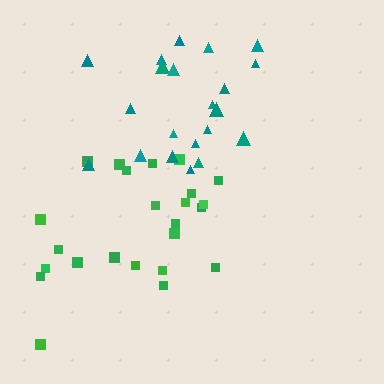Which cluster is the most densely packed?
Green.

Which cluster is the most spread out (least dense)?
Teal.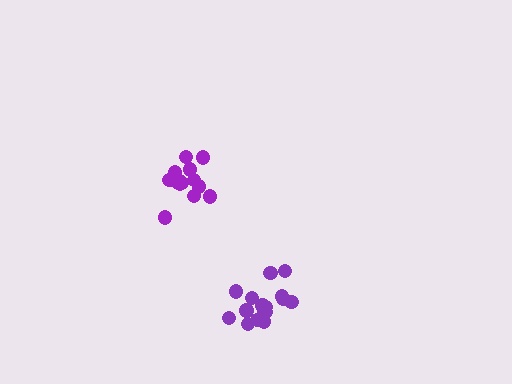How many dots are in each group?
Group 1: 15 dots, Group 2: 16 dots (31 total).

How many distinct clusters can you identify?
There are 2 distinct clusters.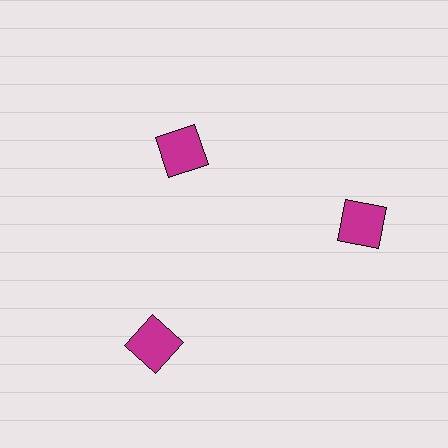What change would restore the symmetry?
The symmetry would be restored by moving it outward, back onto the ring so that all 3 squares sit at equal angles and equal distance from the center.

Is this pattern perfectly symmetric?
No. The 3 magenta squares are arranged in a ring, but one element near the 11 o'clock position is pulled inward toward the center, breaking the 3-fold rotational symmetry.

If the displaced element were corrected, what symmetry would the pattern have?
It would have 3-fold rotational symmetry — the pattern would map onto itself every 120 degrees.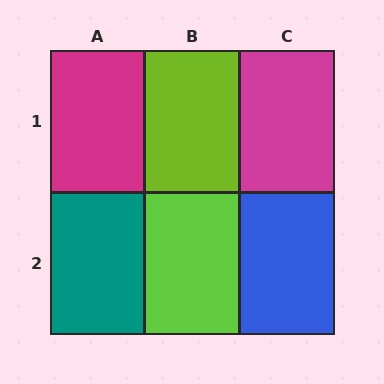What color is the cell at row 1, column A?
Magenta.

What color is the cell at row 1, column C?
Magenta.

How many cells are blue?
1 cell is blue.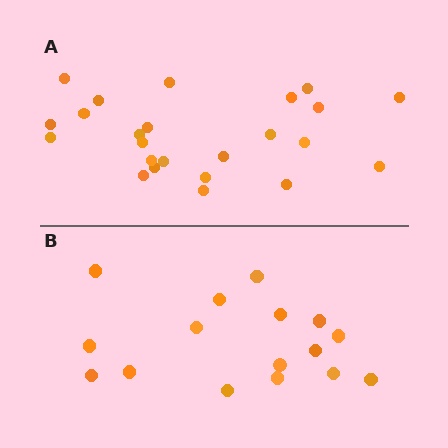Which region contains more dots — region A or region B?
Region A (the top region) has more dots.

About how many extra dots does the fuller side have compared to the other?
Region A has roughly 8 or so more dots than region B.